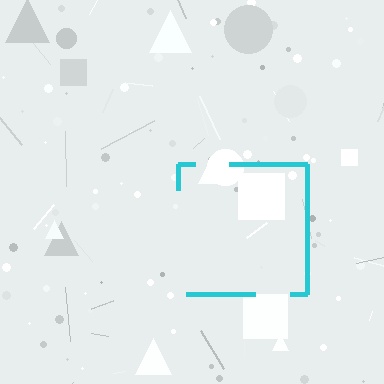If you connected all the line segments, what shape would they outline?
They would outline a square.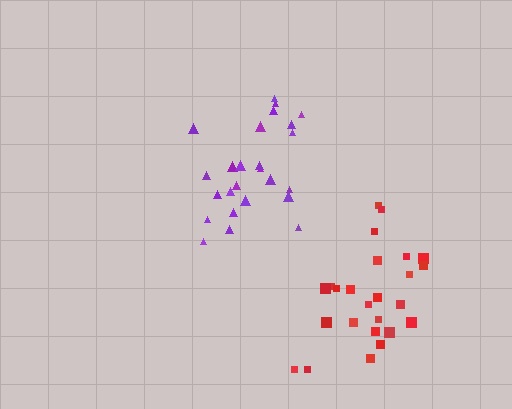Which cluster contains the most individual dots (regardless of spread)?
Purple (26).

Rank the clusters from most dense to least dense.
purple, red.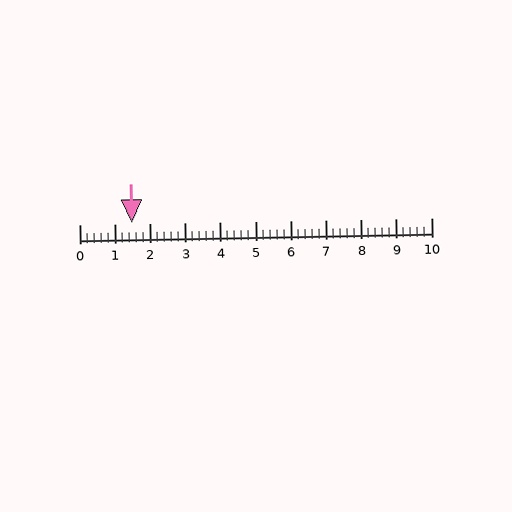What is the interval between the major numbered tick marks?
The major tick marks are spaced 1 units apart.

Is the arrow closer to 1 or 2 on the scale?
The arrow is closer to 2.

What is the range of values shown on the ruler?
The ruler shows values from 0 to 10.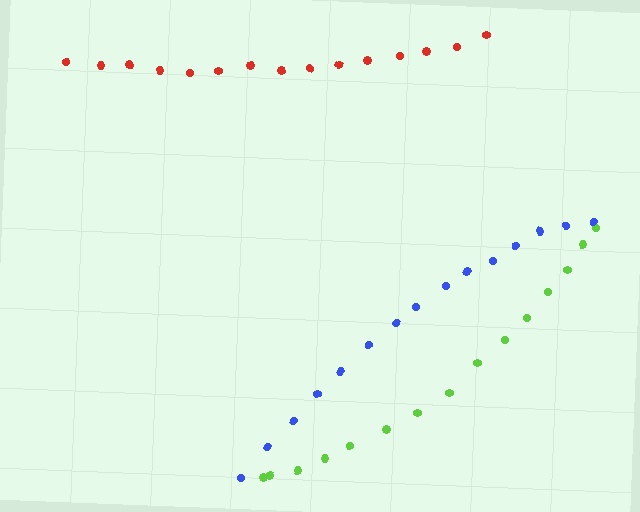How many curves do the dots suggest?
There are 3 distinct paths.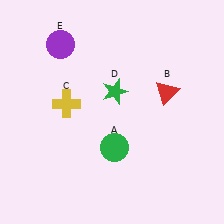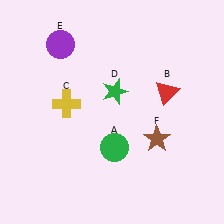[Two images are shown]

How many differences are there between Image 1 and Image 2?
There is 1 difference between the two images.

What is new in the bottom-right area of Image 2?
A brown star (F) was added in the bottom-right area of Image 2.